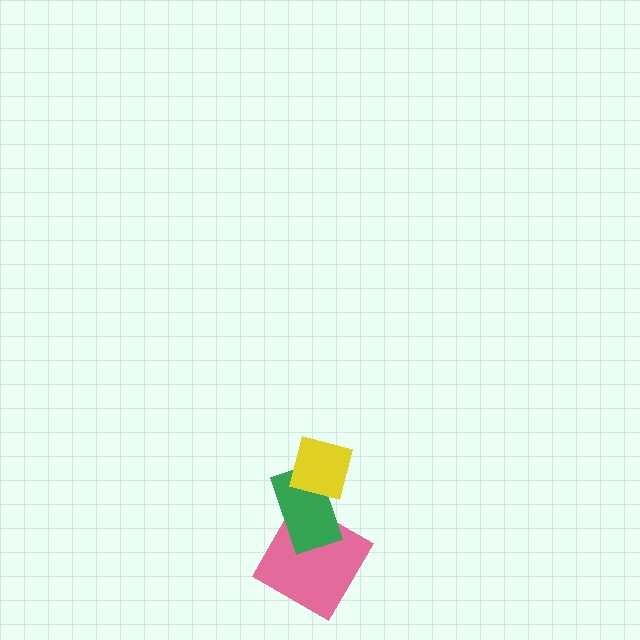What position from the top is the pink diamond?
The pink diamond is 3rd from the top.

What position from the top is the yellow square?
The yellow square is 1st from the top.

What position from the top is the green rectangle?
The green rectangle is 2nd from the top.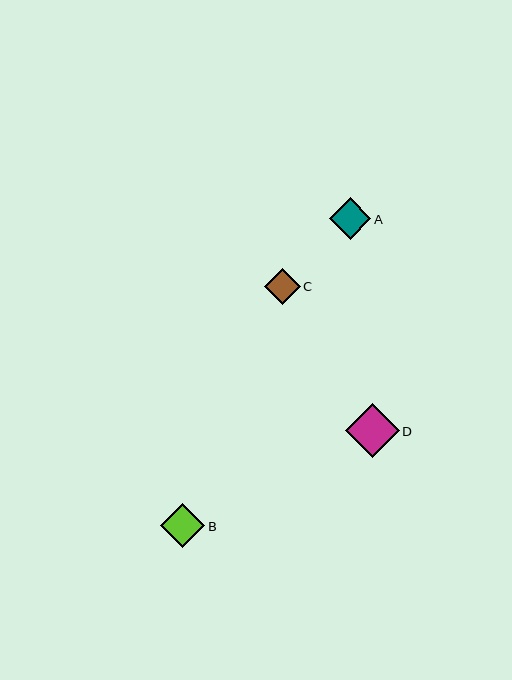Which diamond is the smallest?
Diamond C is the smallest with a size of approximately 36 pixels.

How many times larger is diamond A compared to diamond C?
Diamond A is approximately 1.1 times the size of diamond C.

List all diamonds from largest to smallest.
From largest to smallest: D, B, A, C.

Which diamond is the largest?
Diamond D is the largest with a size of approximately 54 pixels.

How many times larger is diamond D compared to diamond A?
Diamond D is approximately 1.3 times the size of diamond A.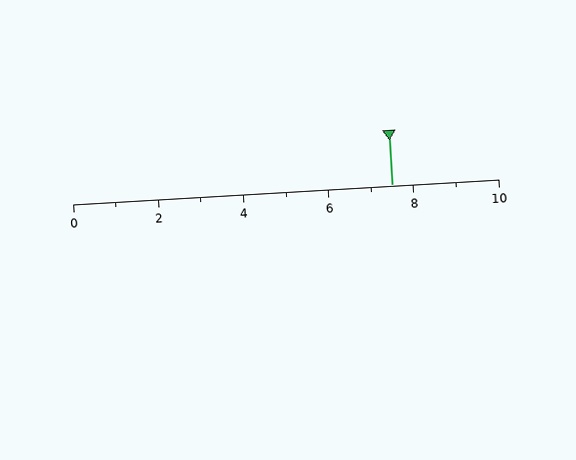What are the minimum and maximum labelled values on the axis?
The axis runs from 0 to 10.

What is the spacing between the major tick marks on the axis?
The major ticks are spaced 2 apart.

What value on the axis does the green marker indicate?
The marker indicates approximately 7.5.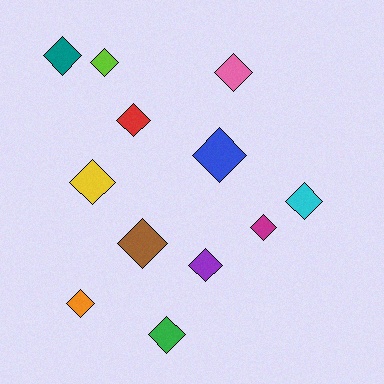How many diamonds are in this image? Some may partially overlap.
There are 12 diamonds.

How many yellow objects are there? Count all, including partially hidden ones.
There is 1 yellow object.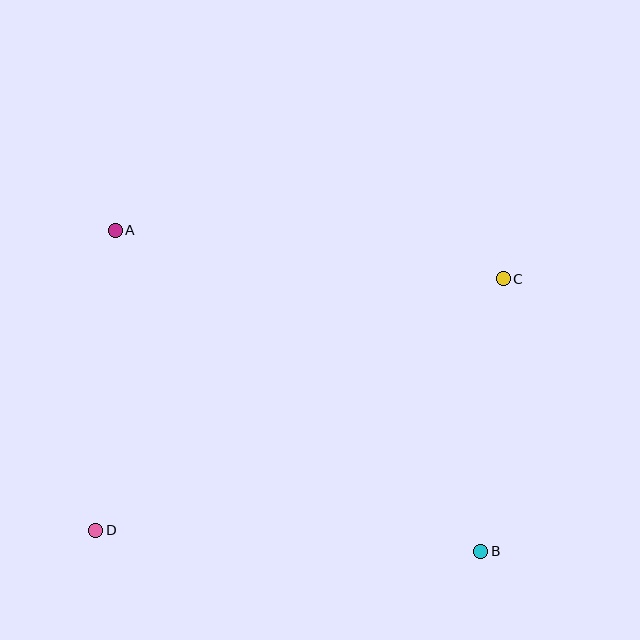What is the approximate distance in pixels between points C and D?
The distance between C and D is approximately 479 pixels.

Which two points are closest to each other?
Points B and C are closest to each other.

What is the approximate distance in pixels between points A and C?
The distance between A and C is approximately 391 pixels.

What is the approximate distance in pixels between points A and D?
The distance between A and D is approximately 301 pixels.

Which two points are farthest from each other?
Points A and B are farthest from each other.